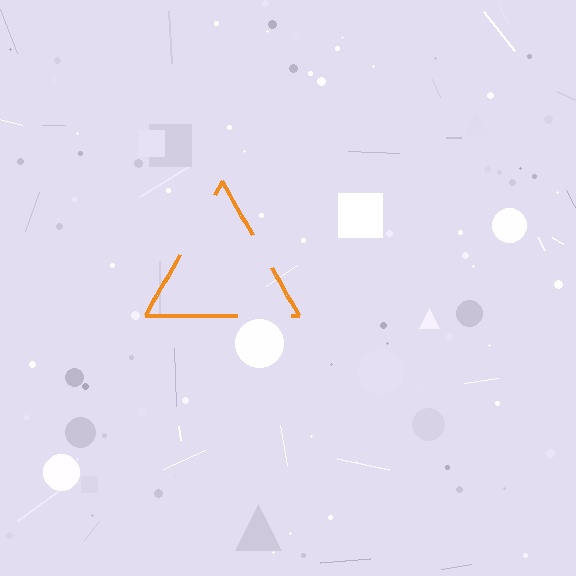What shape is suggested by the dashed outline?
The dashed outline suggests a triangle.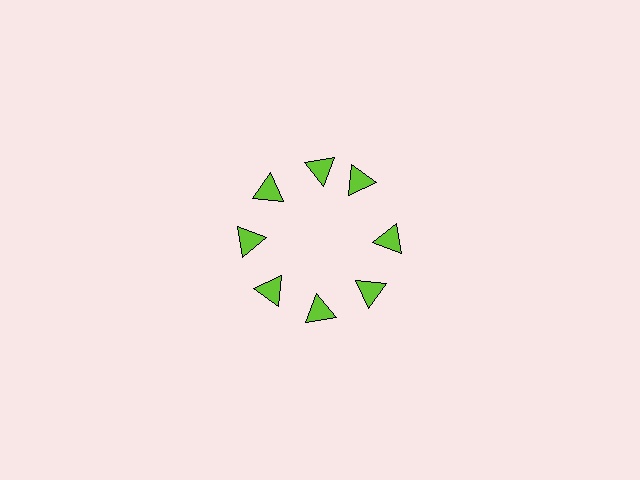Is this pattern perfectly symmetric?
No. The 8 lime triangles are arranged in a ring, but one element near the 2 o'clock position is rotated out of alignment along the ring, breaking the 8-fold rotational symmetry.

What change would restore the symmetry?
The symmetry would be restored by rotating it back into even spacing with its neighbors so that all 8 triangles sit at equal angles and equal distance from the center.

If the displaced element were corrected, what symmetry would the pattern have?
It would have 8-fold rotational symmetry — the pattern would map onto itself every 45 degrees.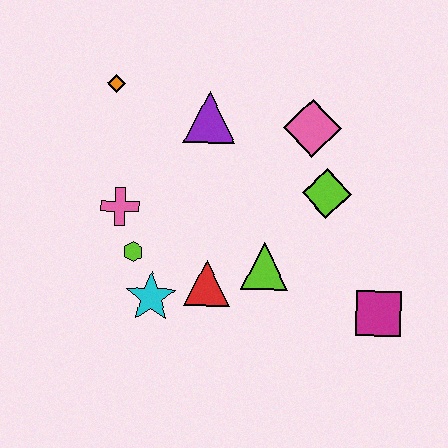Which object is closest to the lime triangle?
The red triangle is closest to the lime triangle.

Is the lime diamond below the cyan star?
No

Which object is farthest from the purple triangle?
The magenta square is farthest from the purple triangle.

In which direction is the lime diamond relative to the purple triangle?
The lime diamond is to the right of the purple triangle.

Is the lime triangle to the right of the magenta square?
No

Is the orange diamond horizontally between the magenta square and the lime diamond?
No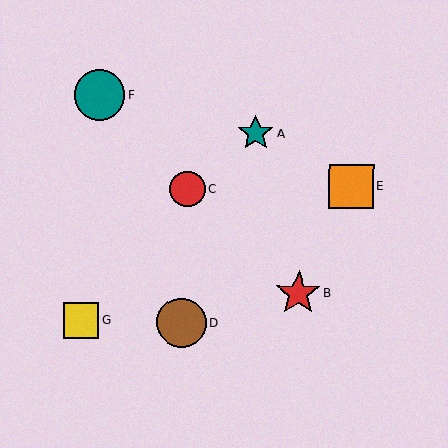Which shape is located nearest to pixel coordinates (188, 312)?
The brown circle (labeled D) at (182, 323) is nearest to that location.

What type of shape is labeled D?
Shape D is a brown circle.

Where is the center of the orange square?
The center of the orange square is at (351, 187).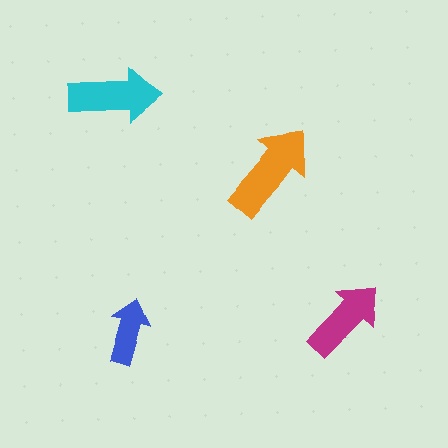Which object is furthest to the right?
The magenta arrow is rightmost.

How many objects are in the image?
There are 4 objects in the image.